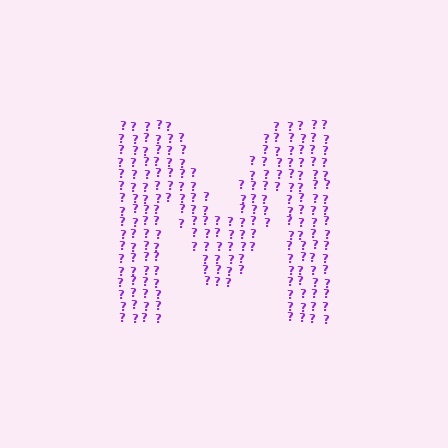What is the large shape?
The large shape is the letter M.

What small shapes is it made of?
It is made of small question marks.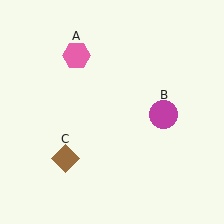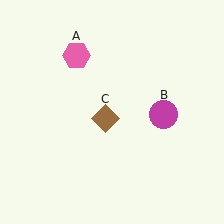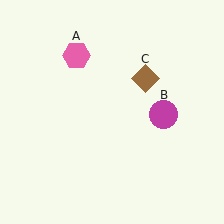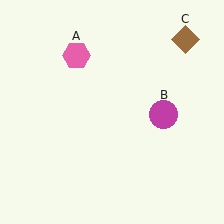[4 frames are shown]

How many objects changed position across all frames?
1 object changed position: brown diamond (object C).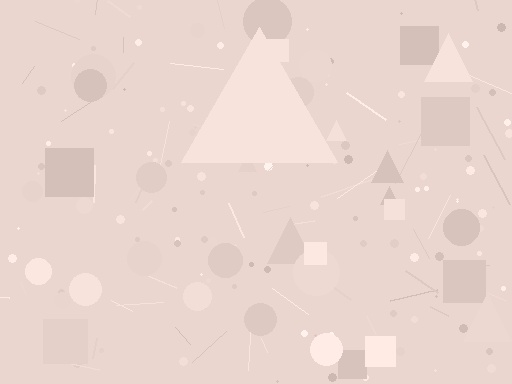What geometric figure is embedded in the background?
A triangle is embedded in the background.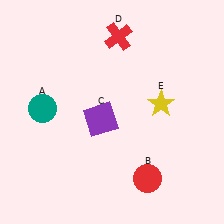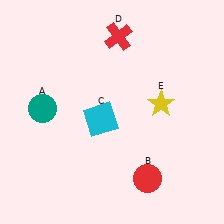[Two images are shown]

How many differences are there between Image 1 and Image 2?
There is 1 difference between the two images.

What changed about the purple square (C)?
In Image 1, C is purple. In Image 2, it changed to cyan.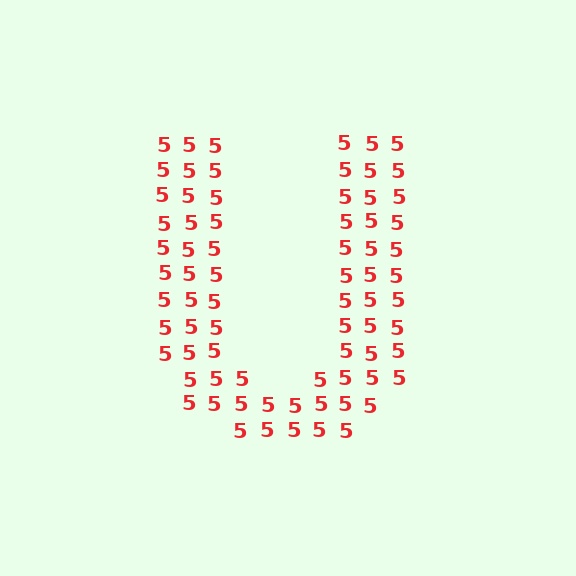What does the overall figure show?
The overall figure shows the letter U.